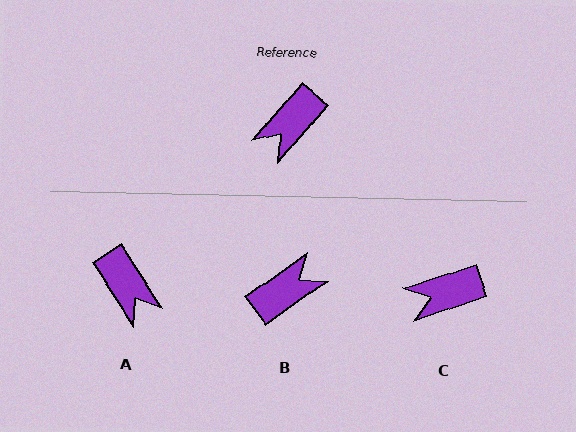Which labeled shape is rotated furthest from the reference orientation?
B, about 167 degrees away.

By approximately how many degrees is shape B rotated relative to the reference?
Approximately 167 degrees counter-clockwise.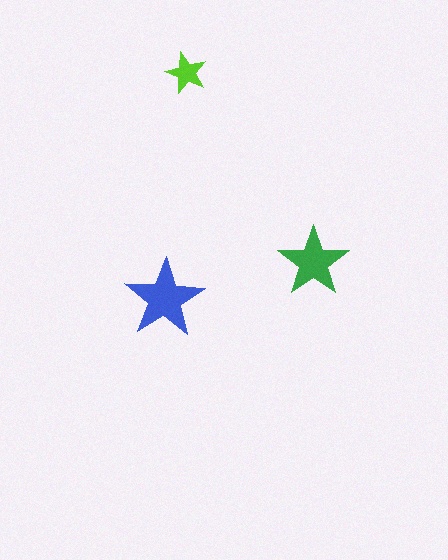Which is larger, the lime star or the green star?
The green one.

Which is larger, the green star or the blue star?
The blue one.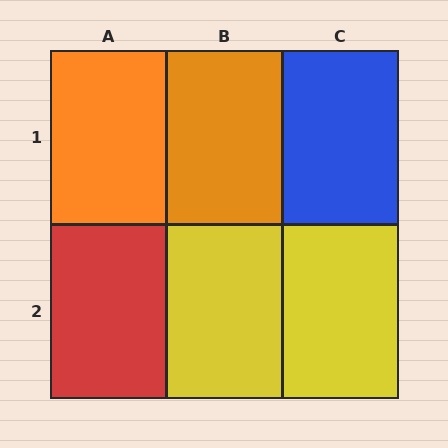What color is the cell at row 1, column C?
Blue.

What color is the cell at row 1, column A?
Orange.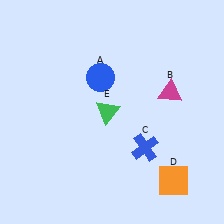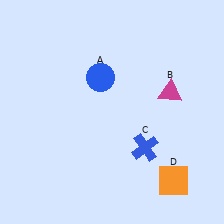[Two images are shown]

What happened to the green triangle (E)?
The green triangle (E) was removed in Image 2. It was in the top-left area of Image 1.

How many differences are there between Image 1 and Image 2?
There is 1 difference between the two images.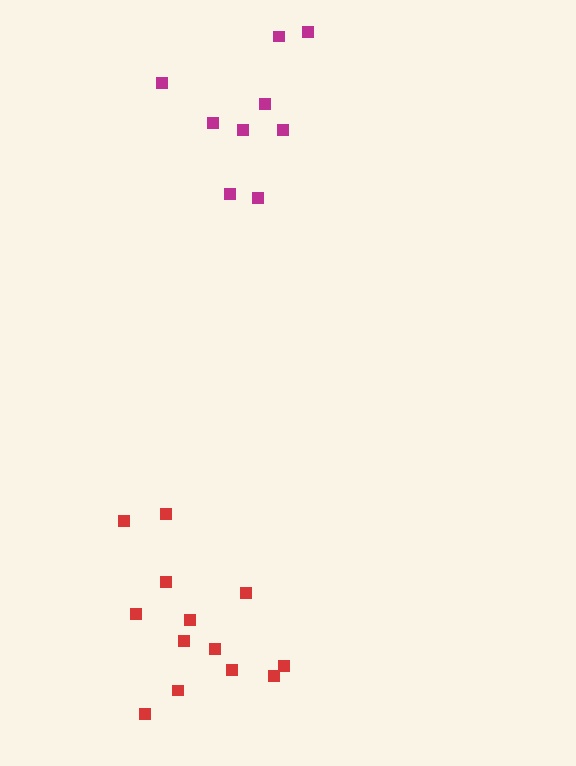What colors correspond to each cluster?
The clusters are colored: red, magenta.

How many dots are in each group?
Group 1: 13 dots, Group 2: 9 dots (22 total).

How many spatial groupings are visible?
There are 2 spatial groupings.